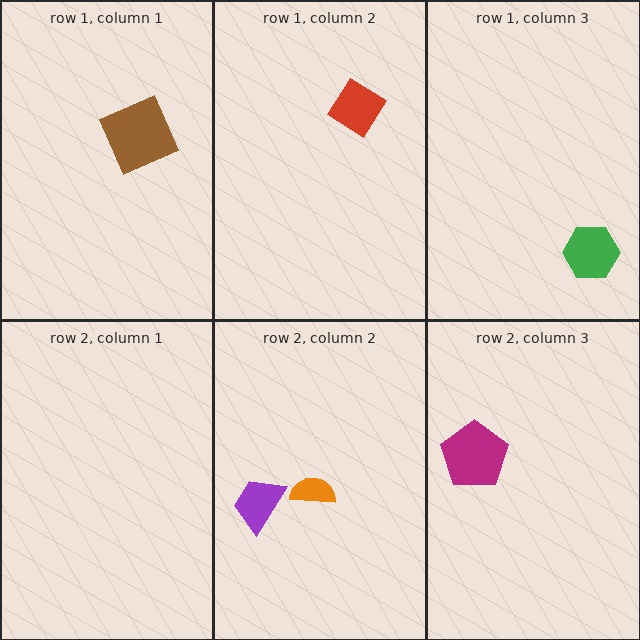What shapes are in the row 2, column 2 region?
The orange semicircle, the purple trapezoid.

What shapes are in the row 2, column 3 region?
The magenta pentagon.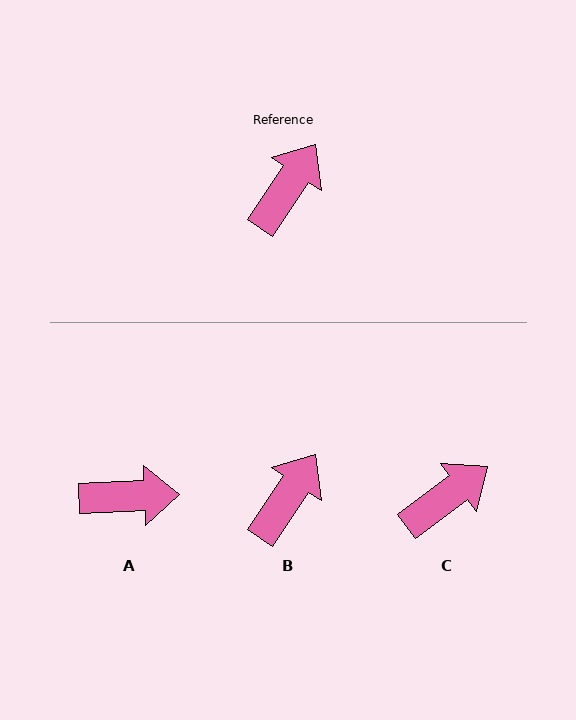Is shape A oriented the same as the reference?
No, it is off by about 54 degrees.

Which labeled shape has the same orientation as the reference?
B.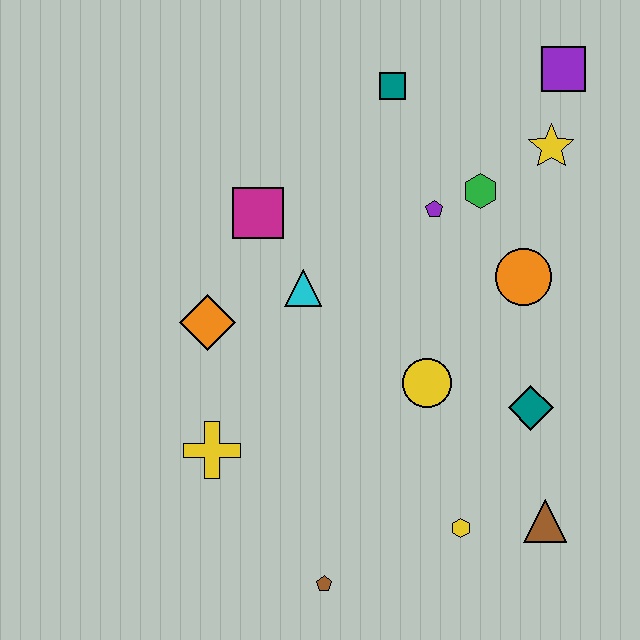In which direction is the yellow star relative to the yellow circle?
The yellow star is above the yellow circle.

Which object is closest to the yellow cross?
The orange diamond is closest to the yellow cross.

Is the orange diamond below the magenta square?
Yes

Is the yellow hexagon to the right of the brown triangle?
No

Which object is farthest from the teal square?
The brown pentagon is farthest from the teal square.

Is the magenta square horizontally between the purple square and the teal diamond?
No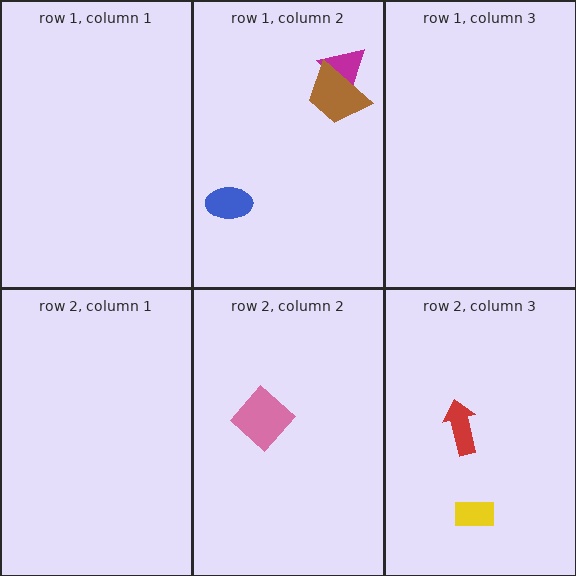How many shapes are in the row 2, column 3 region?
2.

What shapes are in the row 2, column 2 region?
The pink diamond.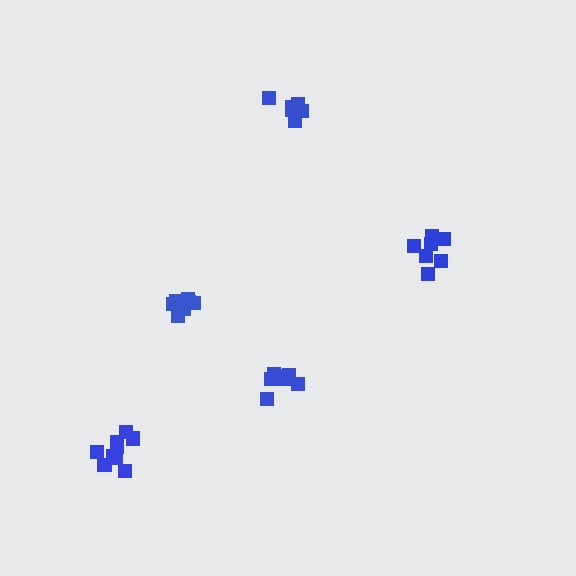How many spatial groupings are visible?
There are 5 spatial groupings.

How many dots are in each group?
Group 1: 6 dots, Group 2: 8 dots, Group 3: 7 dots, Group 4: 9 dots, Group 5: 8 dots (38 total).